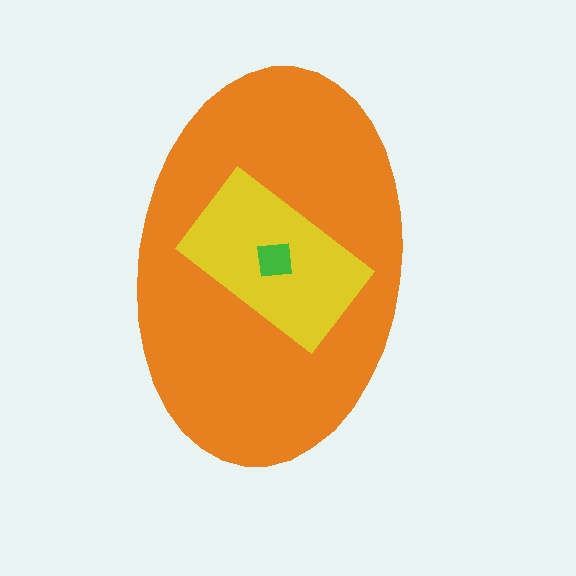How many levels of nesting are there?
3.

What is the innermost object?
The green square.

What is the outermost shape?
The orange ellipse.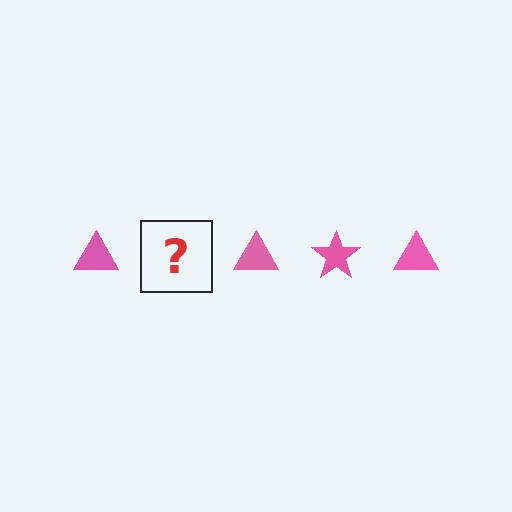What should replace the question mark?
The question mark should be replaced with a pink star.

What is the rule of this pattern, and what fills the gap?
The rule is that the pattern cycles through triangle, star shapes in pink. The gap should be filled with a pink star.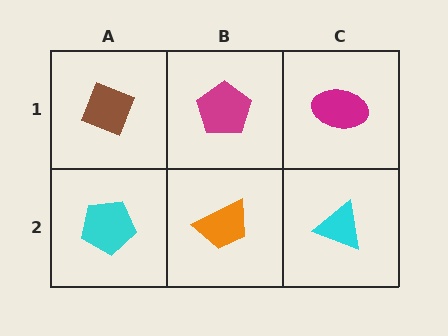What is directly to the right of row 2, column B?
A cyan triangle.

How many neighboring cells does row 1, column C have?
2.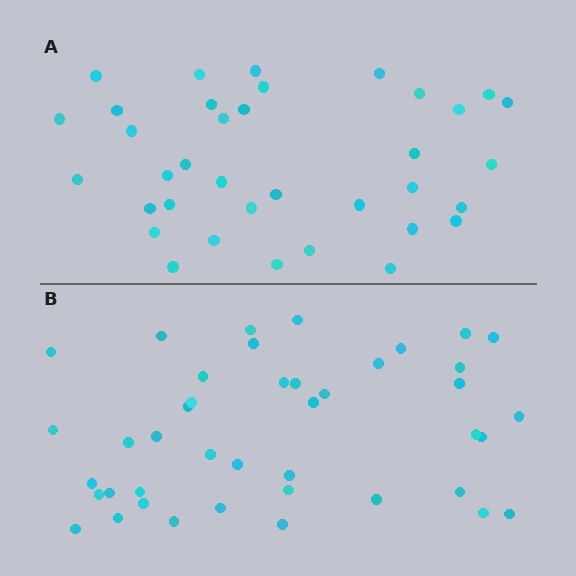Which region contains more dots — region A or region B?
Region B (the bottom region) has more dots.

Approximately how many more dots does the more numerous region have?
Region B has about 6 more dots than region A.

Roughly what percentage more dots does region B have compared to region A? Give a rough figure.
About 15% more.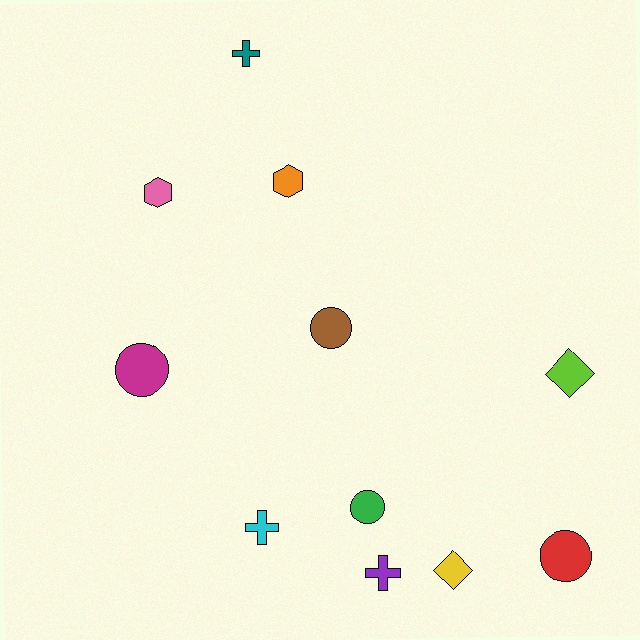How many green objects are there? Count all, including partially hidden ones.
There is 1 green object.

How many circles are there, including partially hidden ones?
There are 4 circles.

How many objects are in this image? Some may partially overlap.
There are 11 objects.